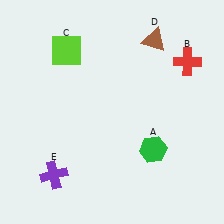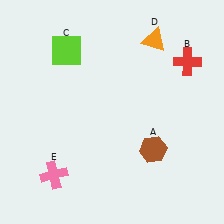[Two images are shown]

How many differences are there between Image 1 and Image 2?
There are 3 differences between the two images.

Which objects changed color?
A changed from green to brown. D changed from brown to orange. E changed from purple to pink.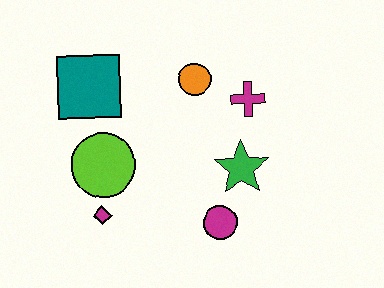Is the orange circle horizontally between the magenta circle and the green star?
No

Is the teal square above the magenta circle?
Yes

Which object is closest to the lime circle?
The magenta diamond is closest to the lime circle.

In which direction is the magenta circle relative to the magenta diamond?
The magenta circle is to the right of the magenta diamond.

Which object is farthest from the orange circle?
The magenta diamond is farthest from the orange circle.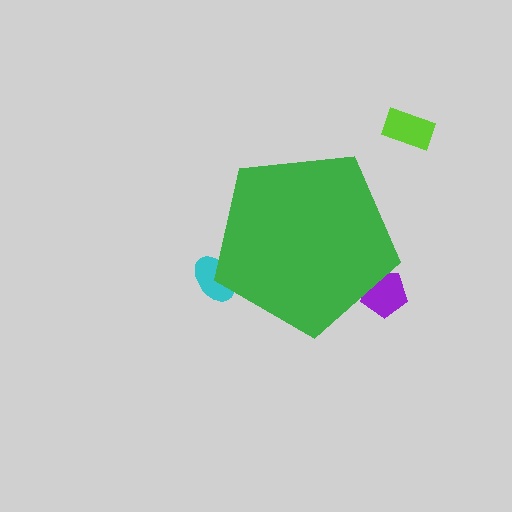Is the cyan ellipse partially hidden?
Yes, the cyan ellipse is partially hidden behind the green pentagon.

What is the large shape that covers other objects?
A green pentagon.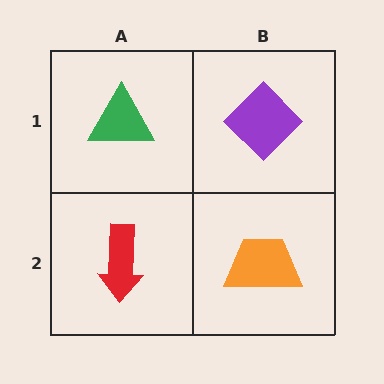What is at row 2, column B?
An orange trapezoid.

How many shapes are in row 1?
2 shapes.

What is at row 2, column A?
A red arrow.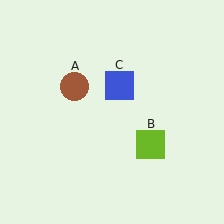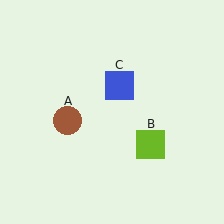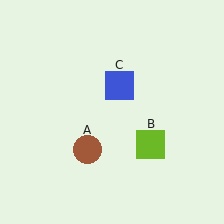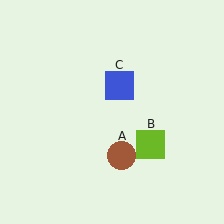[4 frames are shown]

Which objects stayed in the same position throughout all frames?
Lime square (object B) and blue square (object C) remained stationary.